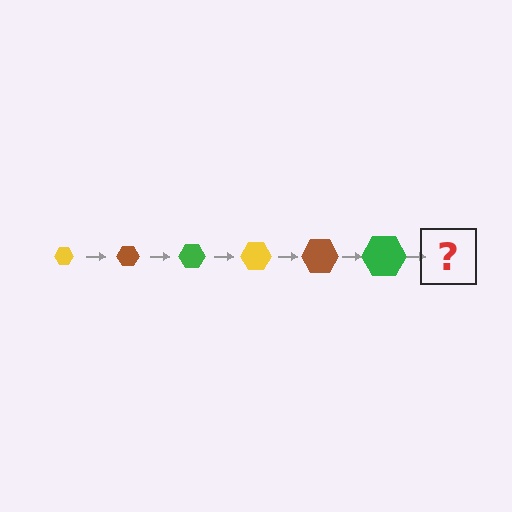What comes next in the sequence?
The next element should be a yellow hexagon, larger than the previous one.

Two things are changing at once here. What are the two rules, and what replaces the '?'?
The two rules are that the hexagon grows larger each step and the color cycles through yellow, brown, and green. The '?' should be a yellow hexagon, larger than the previous one.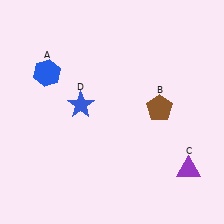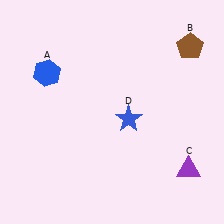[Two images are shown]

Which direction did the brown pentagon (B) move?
The brown pentagon (B) moved up.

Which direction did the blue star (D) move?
The blue star (D) moved right.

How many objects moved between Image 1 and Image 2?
2 objects moved between the two images.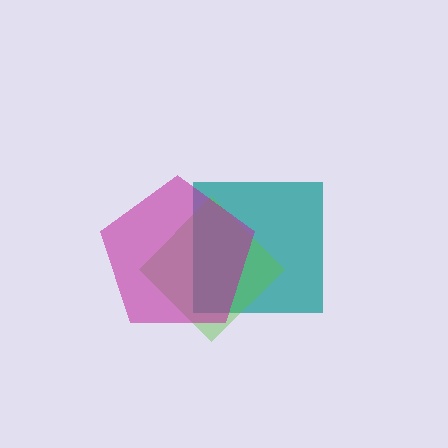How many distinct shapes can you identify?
There are 3 distinct shapes: a teal square, a lime diamond, a magenta pentagon.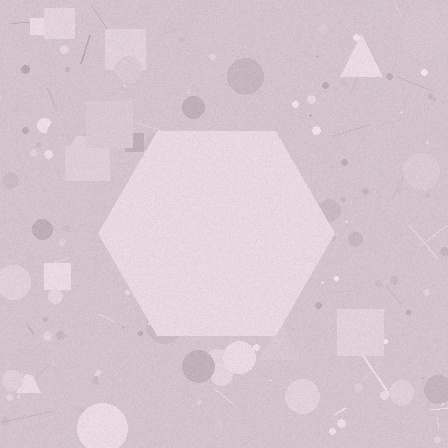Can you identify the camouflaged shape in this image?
The camouflaged shape is a hexagon.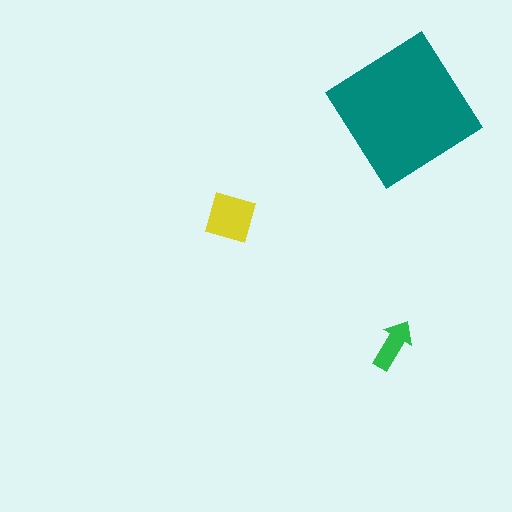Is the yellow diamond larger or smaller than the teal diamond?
Smaller.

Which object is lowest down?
The green arrow is bottommost.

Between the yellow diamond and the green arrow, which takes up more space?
The yellow diamond.